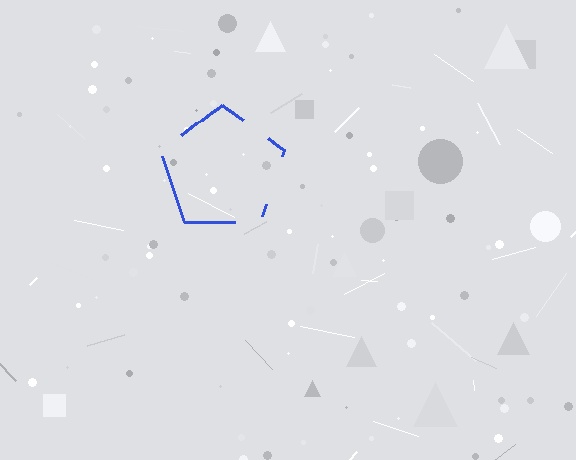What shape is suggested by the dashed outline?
The dashed outline suggests a pentagon.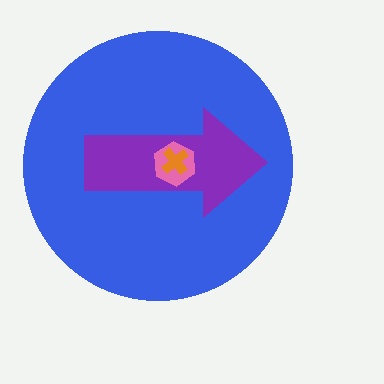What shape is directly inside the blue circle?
The purple arrow.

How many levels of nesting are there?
4.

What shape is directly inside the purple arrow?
The pink hexagon.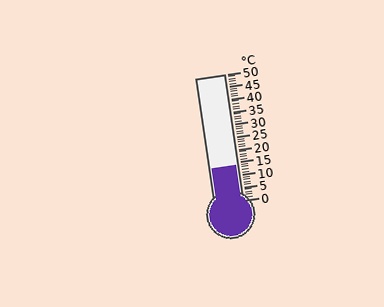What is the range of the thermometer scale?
The thermometer scale ranges from 0°C to 50°C.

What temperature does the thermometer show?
The thermometer shows approximately 14°C.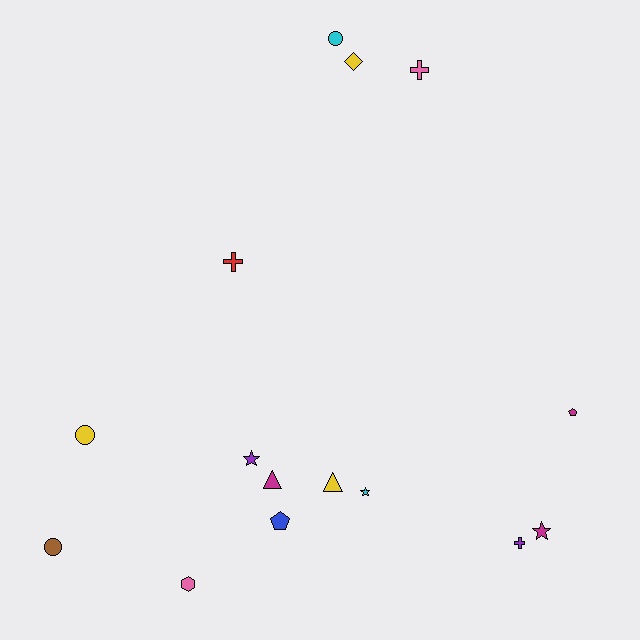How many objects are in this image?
There are 15 objects.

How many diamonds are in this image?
There is 1 diamond.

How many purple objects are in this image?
There are 2 purple objects.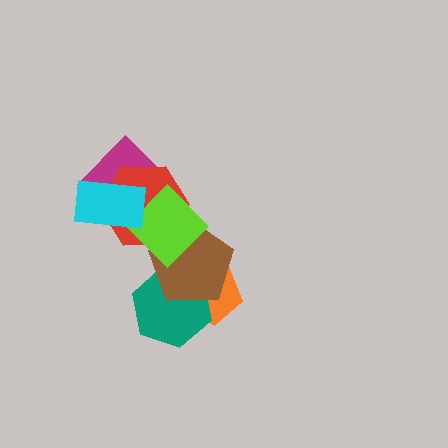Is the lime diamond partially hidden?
Yes, it is partially covered by another shape.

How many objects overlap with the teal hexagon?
2 objects overlap with the teal hexagon.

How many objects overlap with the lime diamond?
4 objects overlap with the lime diamond.